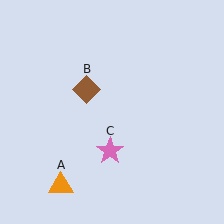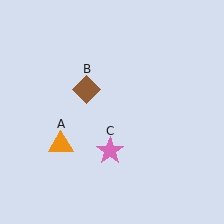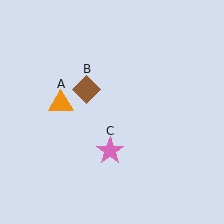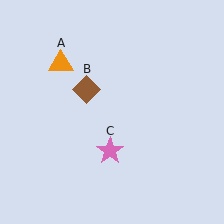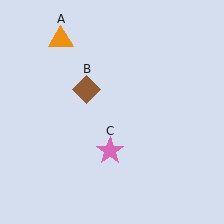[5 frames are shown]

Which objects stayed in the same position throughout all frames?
Brown diamond (object B) and pink star (object C) remained stationary.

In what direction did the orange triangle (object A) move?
The orange triangle (object A) moved up.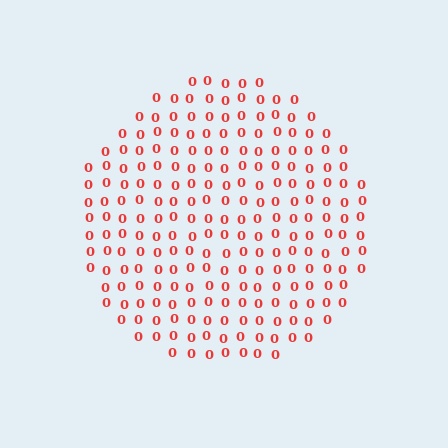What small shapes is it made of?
It is made of small digit 0's.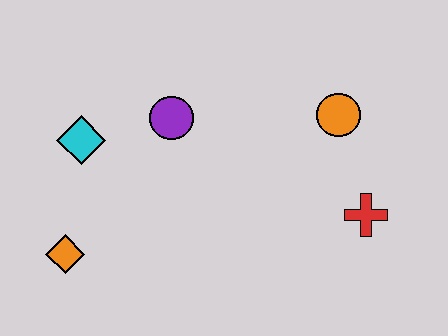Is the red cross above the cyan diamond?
No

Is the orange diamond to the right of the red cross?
No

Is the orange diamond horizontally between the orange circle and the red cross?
No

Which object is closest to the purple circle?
The cyan diamond is closest to the purple circle.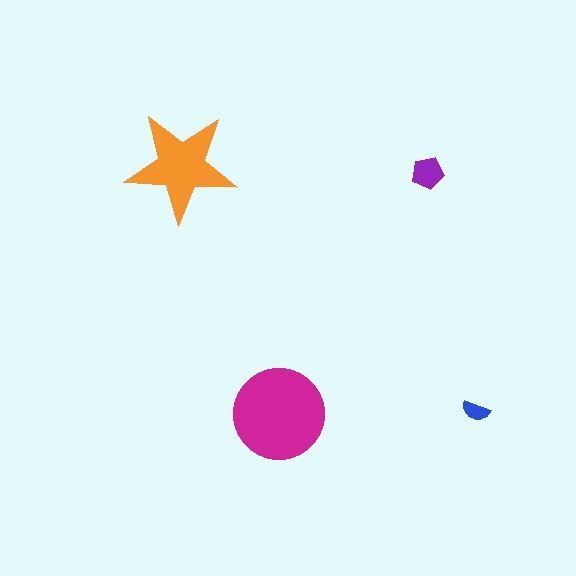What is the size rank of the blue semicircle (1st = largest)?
4th.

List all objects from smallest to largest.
The blue semicircle, the purple pentagon, the orange star, the magenta circle.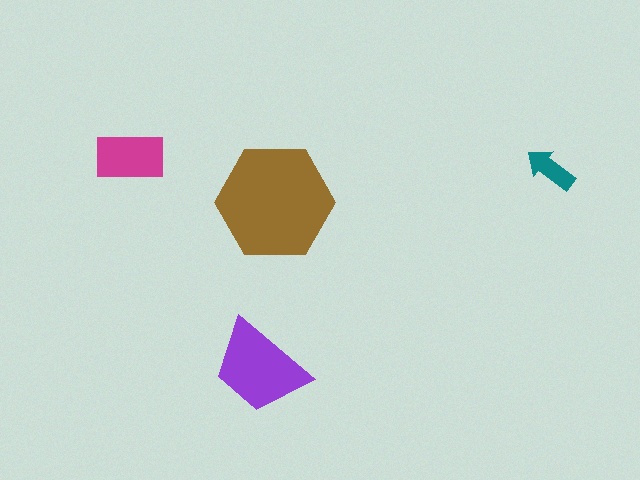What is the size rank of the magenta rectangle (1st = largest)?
3rd.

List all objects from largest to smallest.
The brown hexagon, the purple trapezoid, the magenta rectangle, the teal arrow.